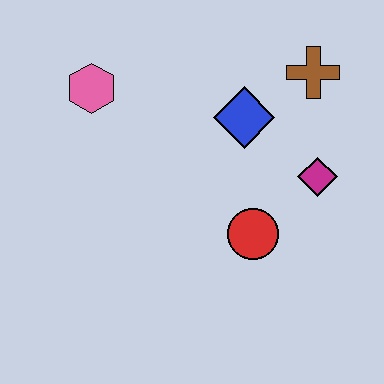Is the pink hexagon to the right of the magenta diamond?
No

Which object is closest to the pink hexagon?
The blue diamond is closest to the pink hexagon.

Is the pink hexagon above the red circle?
Yes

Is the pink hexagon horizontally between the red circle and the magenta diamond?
No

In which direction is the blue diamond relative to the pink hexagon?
The blue diamond is to the right of the pink hexagon.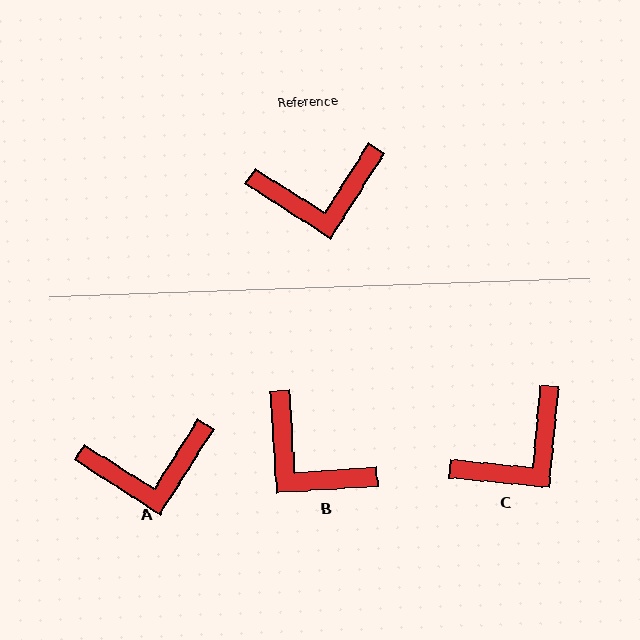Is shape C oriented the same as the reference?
No, it is off by about 27 degrees.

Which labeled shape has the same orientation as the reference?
A.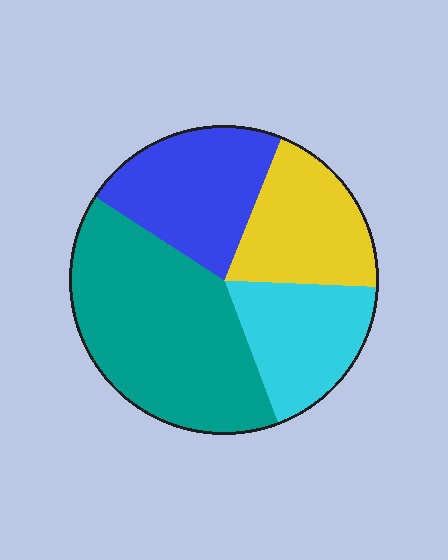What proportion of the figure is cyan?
Cyan takes up about one fifth (1/5) of the figure.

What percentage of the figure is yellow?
Yellow covers 20% of the figure.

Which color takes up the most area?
Teal, at roughly 40%.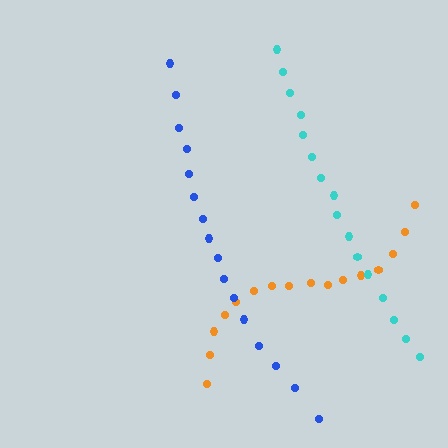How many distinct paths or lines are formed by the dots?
There are 3 distinct paths.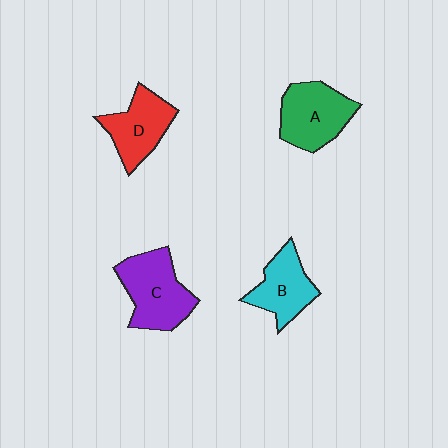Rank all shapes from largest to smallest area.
From largest to smallest: C (purple), A (green), D (red), B (cyan).